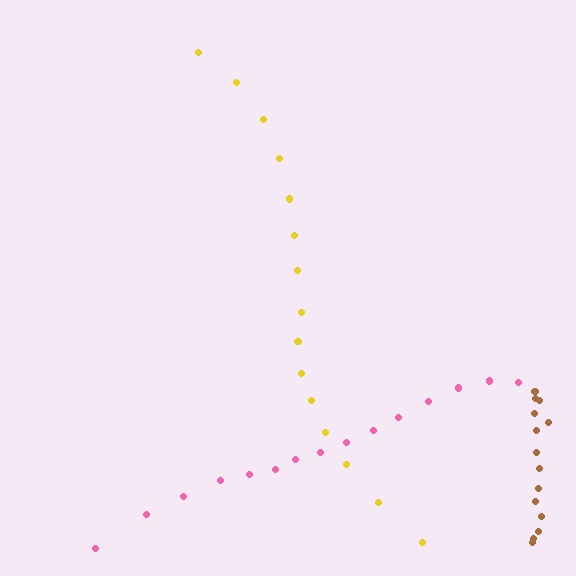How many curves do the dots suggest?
There are 3 distinct paths.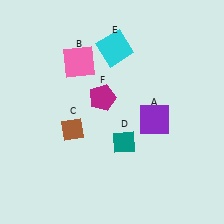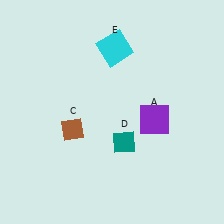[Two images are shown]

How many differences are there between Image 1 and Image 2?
There are 2 differences between the two images.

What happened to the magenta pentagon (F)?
The magenta pentagon (F) was removed in Image 2. It was in the top-left area of Image 1.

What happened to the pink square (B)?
The pink square (B) was removed in Image 2. It was in the top-left area of Image 1.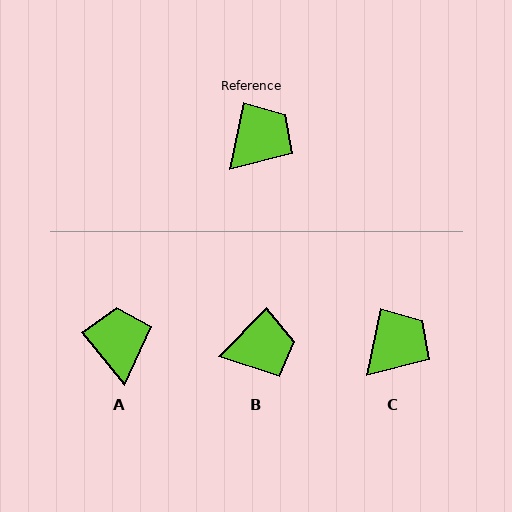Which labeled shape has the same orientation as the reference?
C.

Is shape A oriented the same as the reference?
No, it is off by about 51 degrees.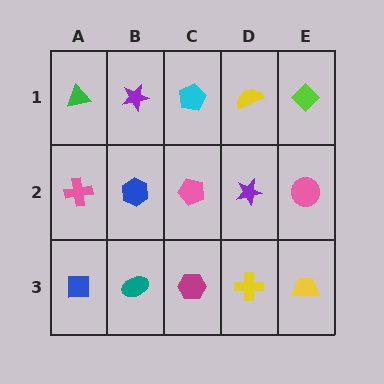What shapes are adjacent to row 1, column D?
A purple star (row 2, column D), a cyan pentagon (row 1, column C), a lime diamond (row 1, column E).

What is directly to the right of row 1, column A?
A purple star.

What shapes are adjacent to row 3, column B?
A blue hexagon (row 2, column B), a blue square (row 3, column A), a magenta hexagon (row 3, column C).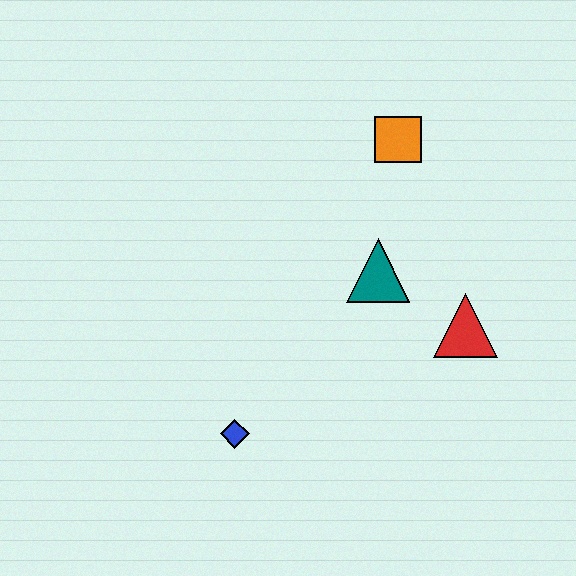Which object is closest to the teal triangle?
The red triangle is closest to the teal triangle.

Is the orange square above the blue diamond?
Yes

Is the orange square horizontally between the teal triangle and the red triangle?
Yes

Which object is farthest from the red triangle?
The blue diamond is farthest from the red triangle.